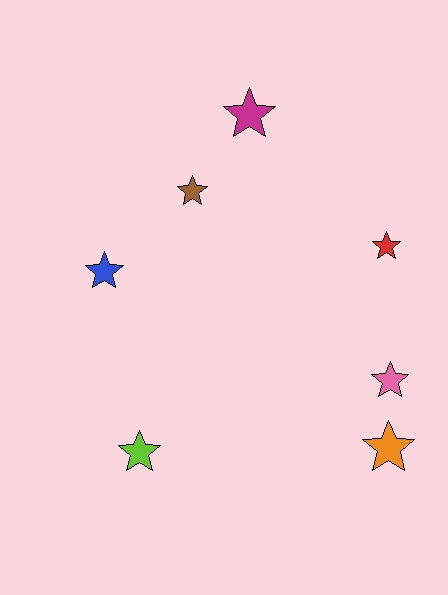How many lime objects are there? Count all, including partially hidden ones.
There is 1 lime object.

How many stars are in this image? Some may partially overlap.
There are 7 stars.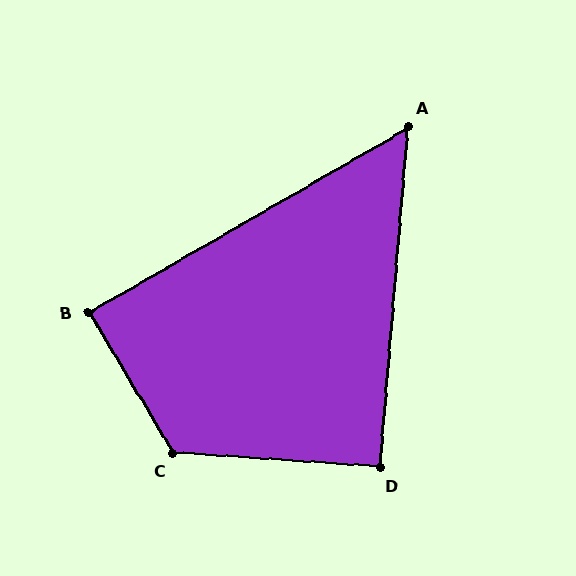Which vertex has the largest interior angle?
C, at approximately 125 degrees.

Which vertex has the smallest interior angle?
A, at approximately 55 degrees.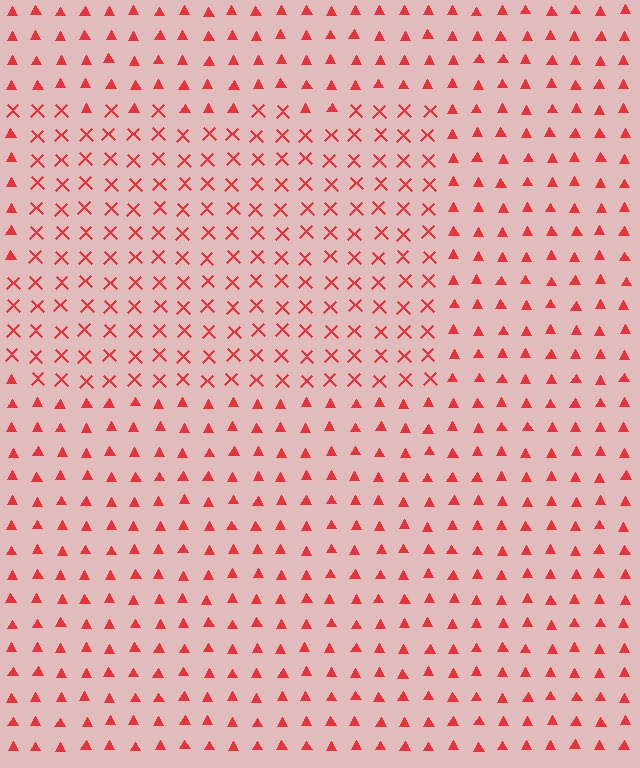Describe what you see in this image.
The image is filled with small red elements arranged in a uniform grid. A rectangle-shaped region contains X marks, while the surrounding area contains triangles. The boundary is defined purely by the change in element shape.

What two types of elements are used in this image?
The image uses X marks inside the rectangle region and triangles outside it.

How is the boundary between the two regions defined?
The boundary is defined by a change in element shape: X marks inside vs. triangles outside. All elements share the same color and spacing.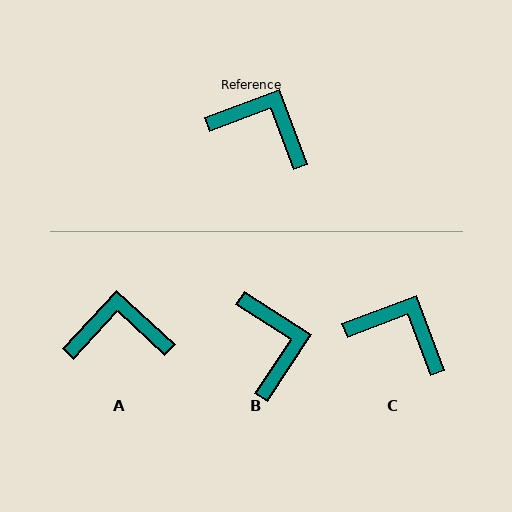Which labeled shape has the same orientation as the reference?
C.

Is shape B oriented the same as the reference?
No, it is off by about 54 degrees.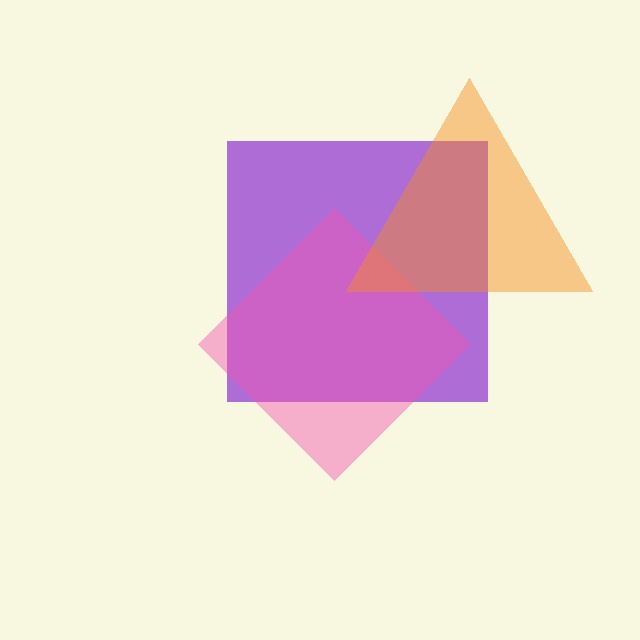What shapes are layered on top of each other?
The layered shapes are: a purple square, a pink diamond, an orange triangle.